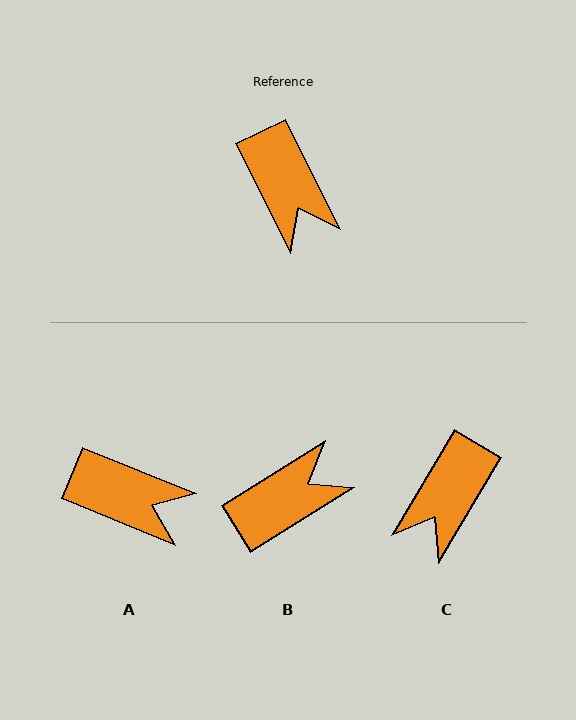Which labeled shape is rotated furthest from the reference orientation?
B, about 96 degrees away.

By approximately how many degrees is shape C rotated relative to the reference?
Approximately 57 degrees clockwise.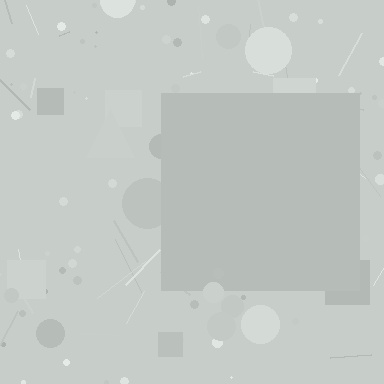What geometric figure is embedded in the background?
A square is embedded in the background.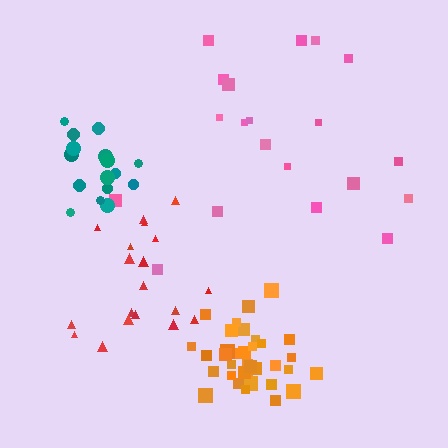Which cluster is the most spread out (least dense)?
Pink.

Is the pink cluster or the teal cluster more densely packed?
Teal.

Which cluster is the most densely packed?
Orange.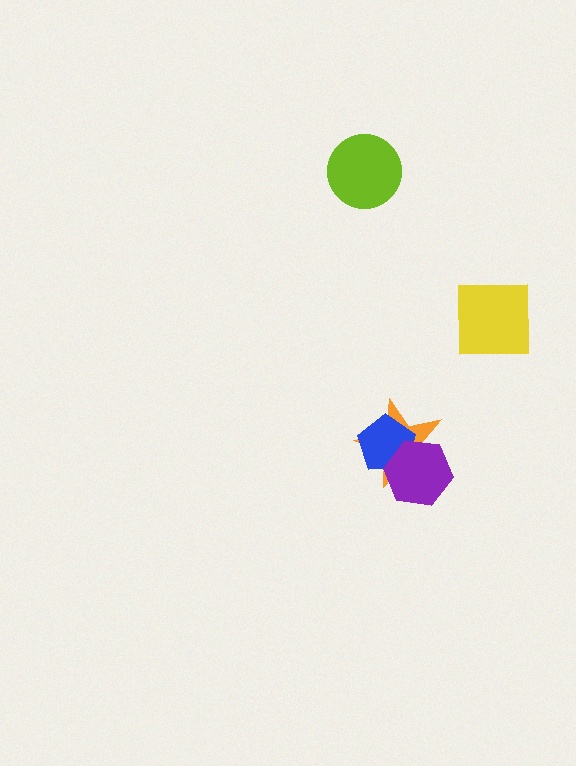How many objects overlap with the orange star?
2 objects overlap with the orange star.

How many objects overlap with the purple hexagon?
2 objects overlap with the purple hexagon.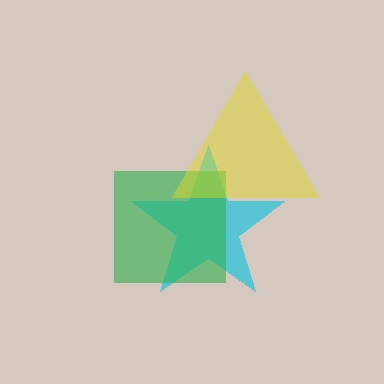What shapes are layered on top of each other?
The layered shapes are: a cyan star, a green square, a yellow triangle.